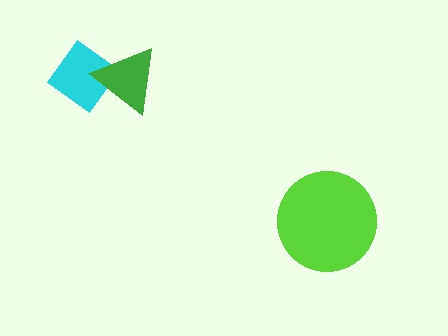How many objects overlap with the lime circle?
0 objects overlap with the lime circle.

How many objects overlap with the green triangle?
1 object overlaps with the green triangle.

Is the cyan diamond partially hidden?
Yes, it is partially covered by another shape.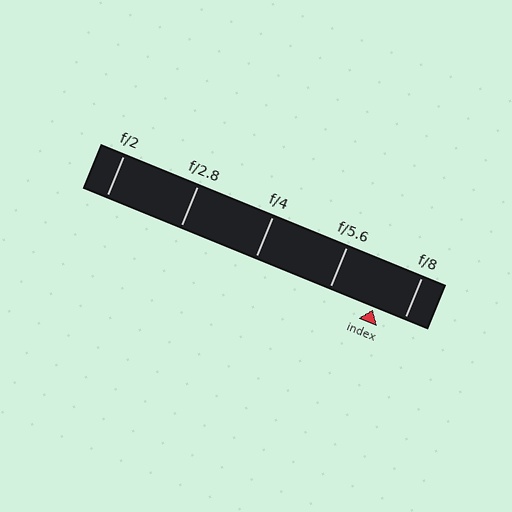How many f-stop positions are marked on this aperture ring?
There are 5 f-stop positions marked.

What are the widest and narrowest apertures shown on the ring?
The widest aperture shown is f/2 and the narrowest is f/8.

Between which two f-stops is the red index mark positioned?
The index mark is between f/5.6 and f/8.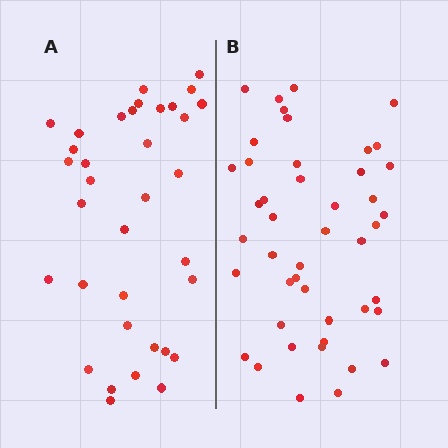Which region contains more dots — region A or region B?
Region B (the right region) has more dots.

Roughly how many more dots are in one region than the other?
Region B has roughly 10 or so more dots than region A.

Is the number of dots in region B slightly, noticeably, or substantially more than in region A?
Region B has noticeably more, but not dramatically so. The ratio is roughly 1.3 to 1.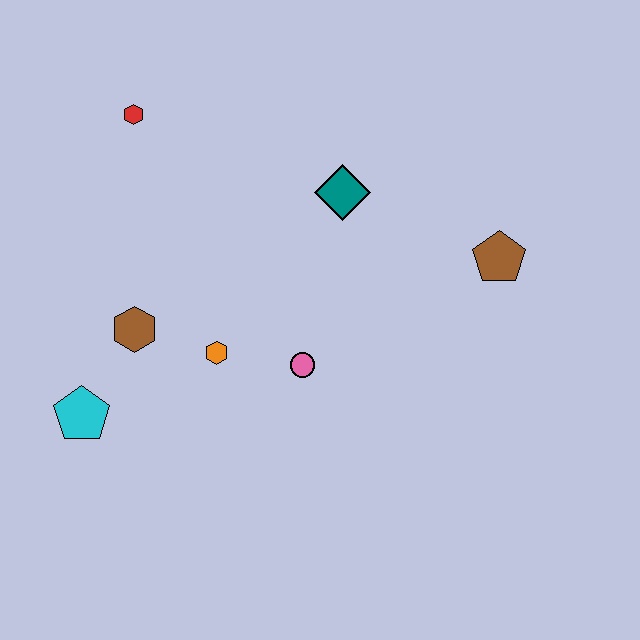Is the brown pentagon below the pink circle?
No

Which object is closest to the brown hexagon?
The orange hexagon is closest to the brown hexagon.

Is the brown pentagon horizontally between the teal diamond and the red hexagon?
No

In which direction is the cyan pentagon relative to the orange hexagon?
The cyan pentagon is to the left of the orange hexagon.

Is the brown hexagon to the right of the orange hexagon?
No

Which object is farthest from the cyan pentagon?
The brown pentagon is farthest from the cyan pentagon.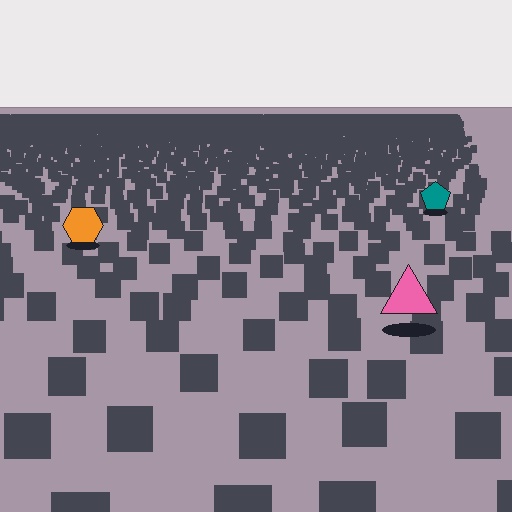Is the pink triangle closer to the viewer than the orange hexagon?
Yes. The pink triangle is closer — you can tell from the texture gradient: the ground texture is coarser near it.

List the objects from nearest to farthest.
From nearest to farthest: the pink triangle, the orange hexagon, the teal pentagon.